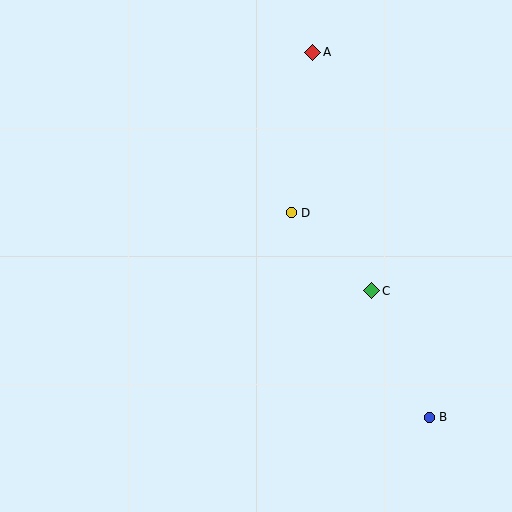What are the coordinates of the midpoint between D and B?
The midpoint between D and B is at (360, 315).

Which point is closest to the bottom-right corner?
Point B is closest to the bottom-right corner.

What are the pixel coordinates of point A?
Point A is at (313, 52).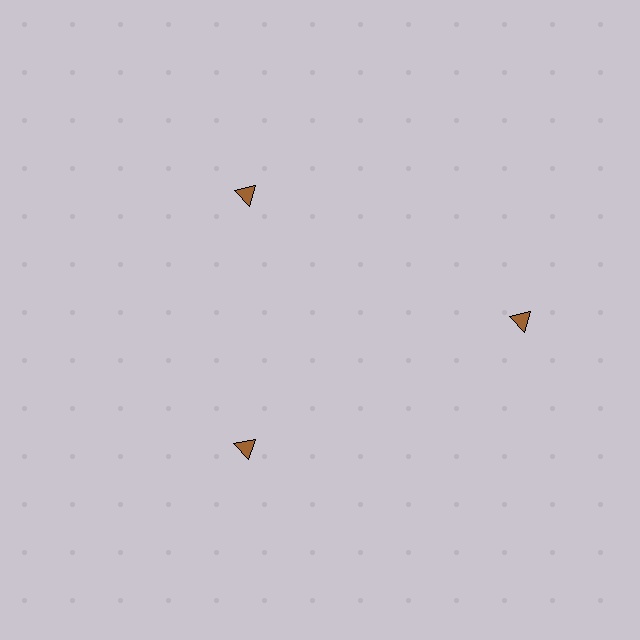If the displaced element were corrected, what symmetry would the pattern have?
It would have 3-fold rotational symmetry — the pattern would map onto itself every 120 degrees.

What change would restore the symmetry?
The symmetry would be restored by moving it inward, back onto the ring so that all 3 triangles sit at equal angles and equal distance from the center.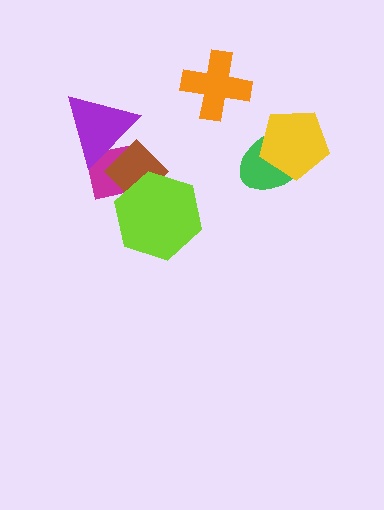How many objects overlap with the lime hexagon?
2 objects overlap with the lime hexagon.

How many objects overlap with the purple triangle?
2 objects overlap with the purple triangle.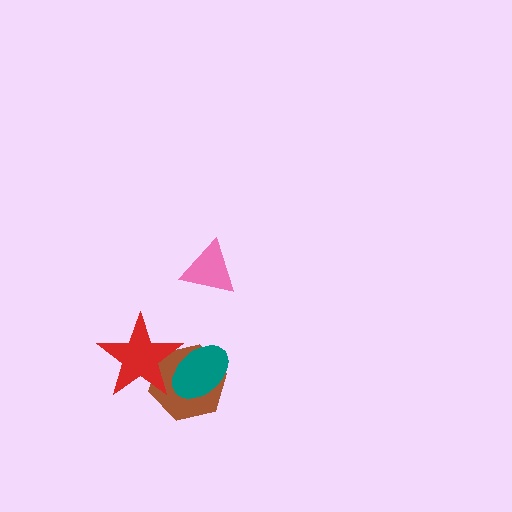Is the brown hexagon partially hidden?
Yes, it is partially covered by another shape.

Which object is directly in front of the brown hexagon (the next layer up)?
The teal ellipse is directly in front of the brown hexagon.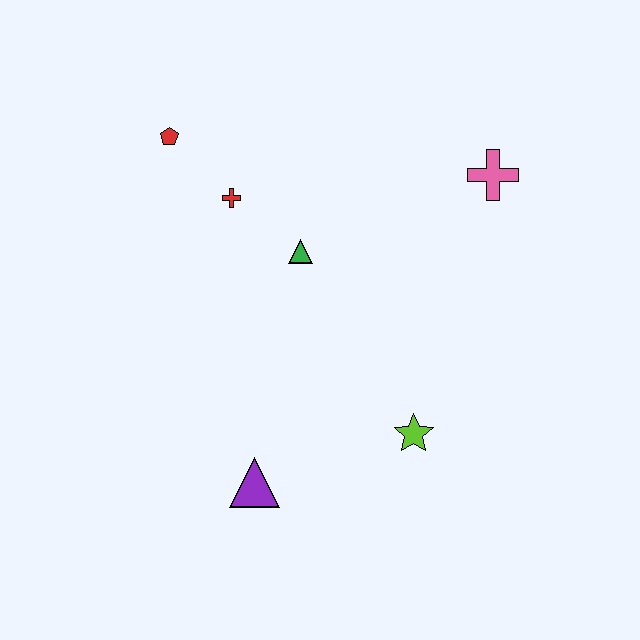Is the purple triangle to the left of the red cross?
No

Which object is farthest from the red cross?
The lime star is farthest from the red cross.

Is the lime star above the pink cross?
No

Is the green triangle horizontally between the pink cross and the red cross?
Yes